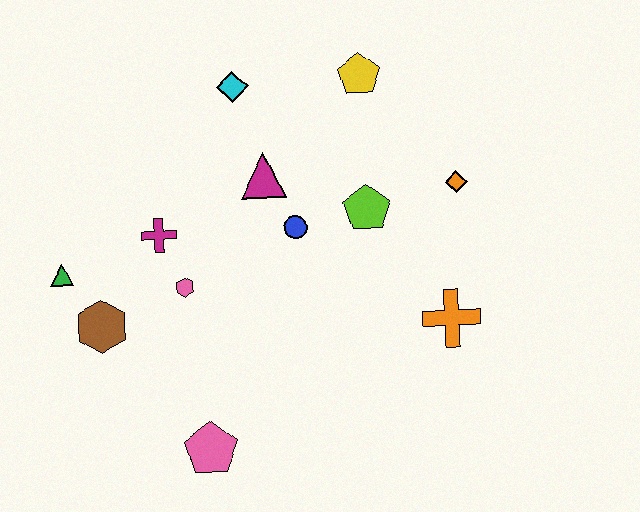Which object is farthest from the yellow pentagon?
The pink pentagon is farthest from the yellow pentagon.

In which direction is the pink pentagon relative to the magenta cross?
The pink pentagon is below the magenta cross.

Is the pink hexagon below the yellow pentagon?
Yes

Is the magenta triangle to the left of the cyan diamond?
No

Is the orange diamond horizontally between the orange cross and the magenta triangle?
No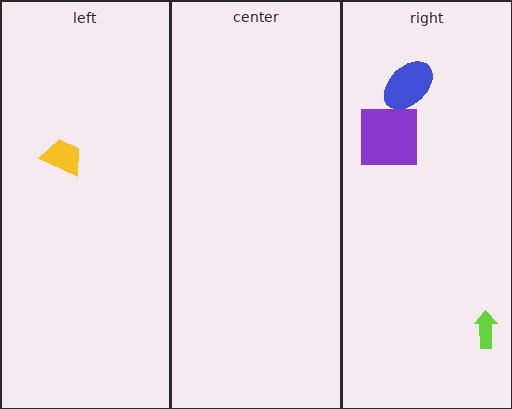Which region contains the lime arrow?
The right region.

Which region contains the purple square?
The right region.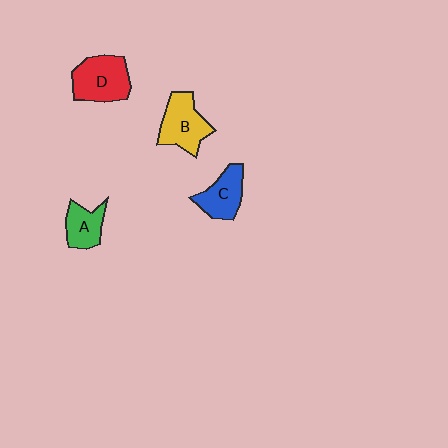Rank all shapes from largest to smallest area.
From largest to smallest: D (red), B (yellow), C (blue), A (green).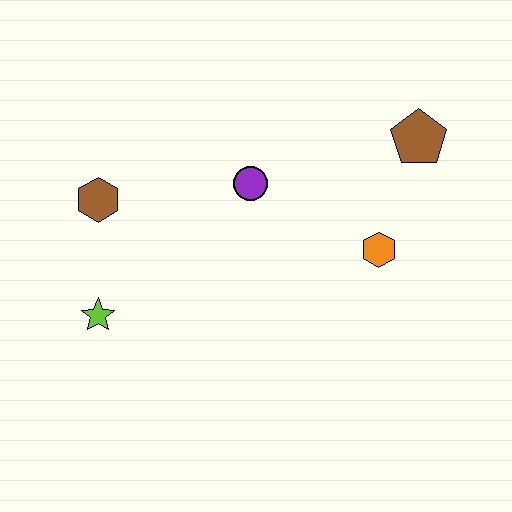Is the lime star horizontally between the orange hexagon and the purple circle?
No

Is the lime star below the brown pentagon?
Yes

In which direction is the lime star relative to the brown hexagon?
The lime star is below the brown hexagon.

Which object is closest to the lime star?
The brown hexagon is closest to the lime star.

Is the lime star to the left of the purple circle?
Yes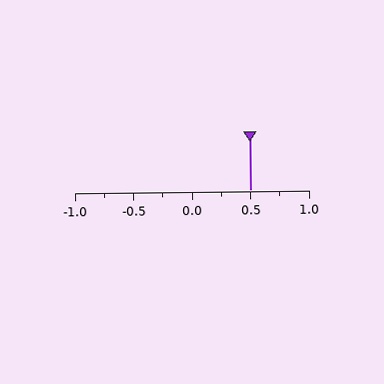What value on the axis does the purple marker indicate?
The marker indicates approximately 0.5.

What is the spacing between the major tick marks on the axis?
The major ticks are spaced 0.5 apart.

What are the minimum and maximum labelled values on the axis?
The axis runs from -1.0 to 1.0.